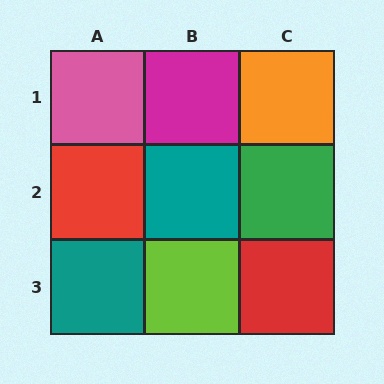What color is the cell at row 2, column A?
Red.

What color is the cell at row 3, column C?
Red.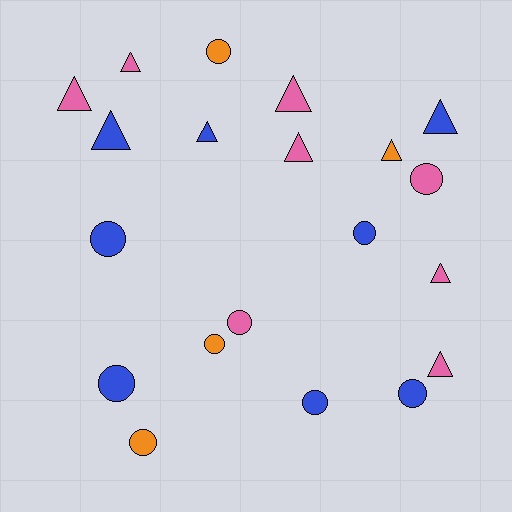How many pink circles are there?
There are 2 pink circles.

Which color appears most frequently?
Pink, with 8 objects.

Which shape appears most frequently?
Triangle, with 10 objects.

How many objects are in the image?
There are 20 objects.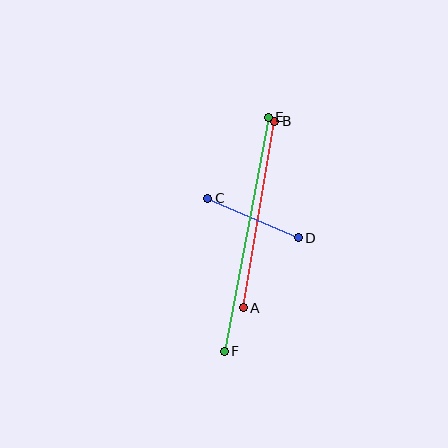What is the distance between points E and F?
The distance is approximately 238 pixels.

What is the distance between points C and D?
The distance is approximately 99 pixels.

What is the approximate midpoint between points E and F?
The midpoint is at approximately (246, 234) pixels.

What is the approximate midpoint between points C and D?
The midpoint is at approximately (253, 218) pixels.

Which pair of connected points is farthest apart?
Points E and F are farthest apart.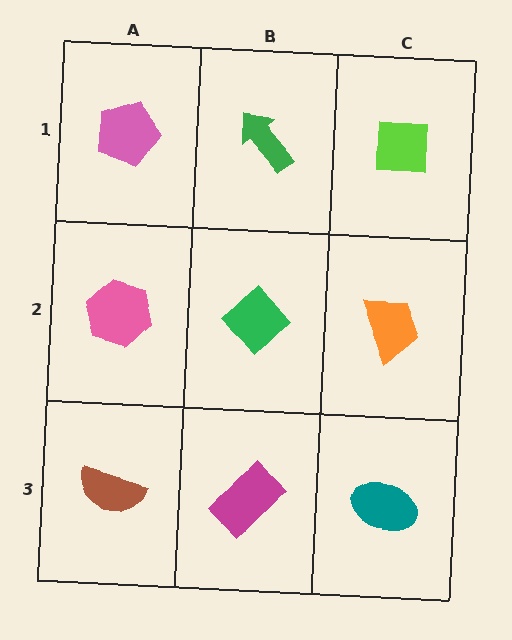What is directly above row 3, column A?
A pink hexagon.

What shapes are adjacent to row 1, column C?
An orange trapezoid (row 2, column C), a green arrow (row 1, column B).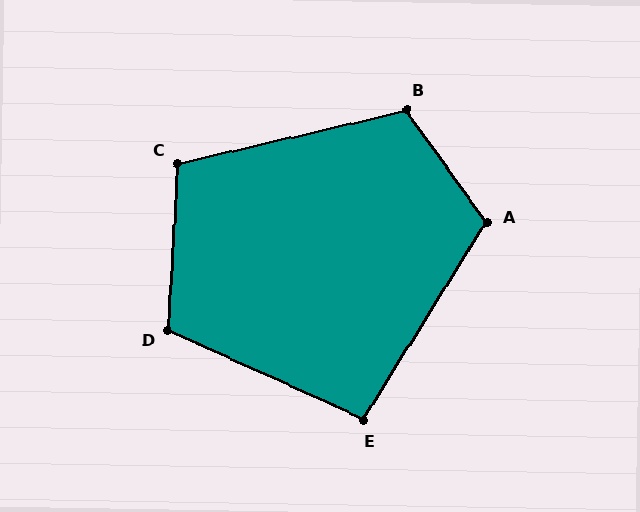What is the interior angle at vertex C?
Approximately 107 degrees (obtuse).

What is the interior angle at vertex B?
Approximately 112 degrees (obtuse).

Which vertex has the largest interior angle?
A, at approximately 113 degrees.